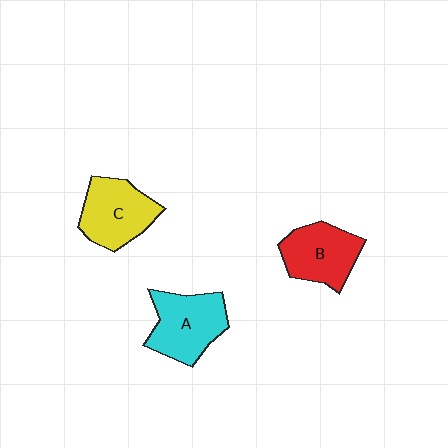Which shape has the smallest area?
Shape B (red).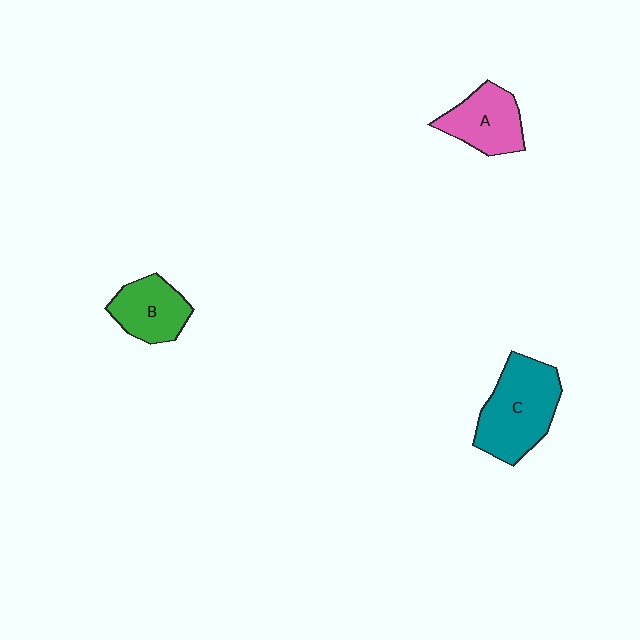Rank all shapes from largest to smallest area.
From largest to smallest: C (teal), A (pink), B (green).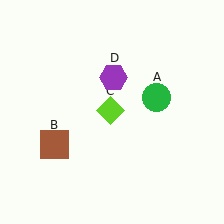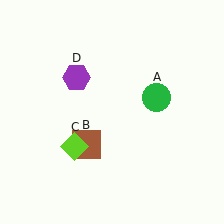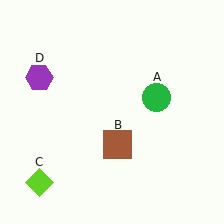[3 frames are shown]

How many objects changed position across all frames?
3 objects changed position: brown square (object B), lime diamond (object C), purple hexagon (object D).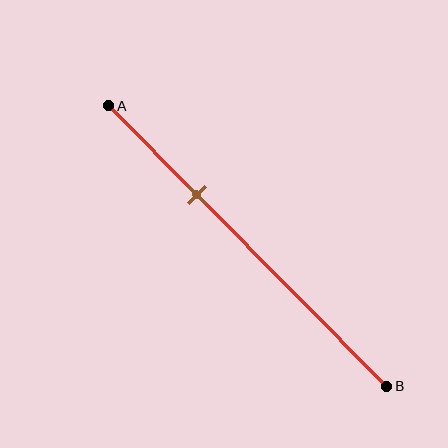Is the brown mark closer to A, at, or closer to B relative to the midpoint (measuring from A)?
The brown mark is closer to point A than the midpoint of segment AB.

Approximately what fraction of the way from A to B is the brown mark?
The brown mark is approximately 30% of the way from A to B.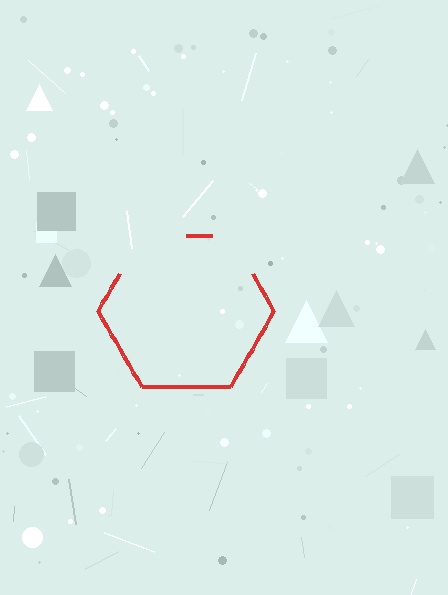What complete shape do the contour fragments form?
The contour fragments form a hexagon.